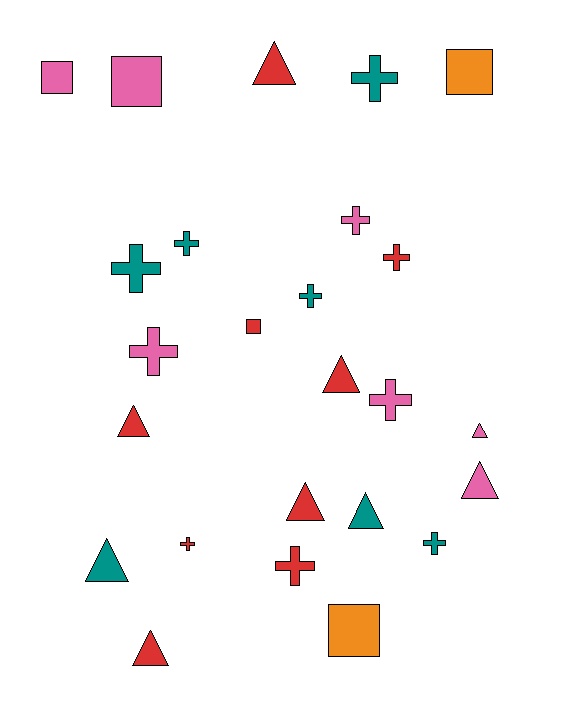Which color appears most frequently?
Red, with 9 objects.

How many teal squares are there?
There are no teal squares.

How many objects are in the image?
There are 25 objects.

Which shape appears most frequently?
Cross, with 11 objects.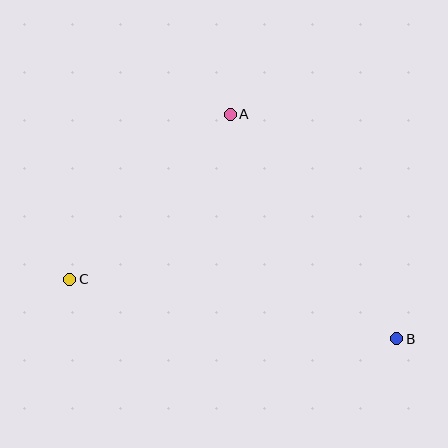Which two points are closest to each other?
Points A and C are closest to each other.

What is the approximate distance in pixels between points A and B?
The distance between A and B is approximately 280 pixels.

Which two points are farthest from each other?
Points B and C are farthest from each other.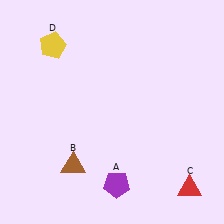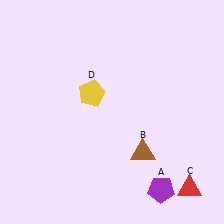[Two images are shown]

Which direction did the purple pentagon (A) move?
The purple pentagon (A) moved right.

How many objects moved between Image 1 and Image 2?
3 objects moved between the two images.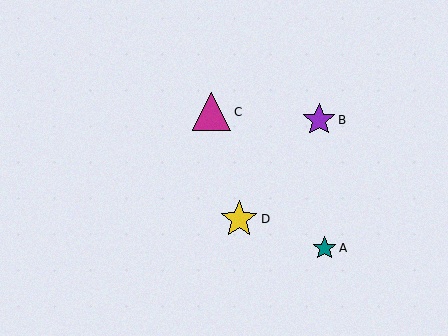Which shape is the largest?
The magenta triangle (labeled C) is the largest.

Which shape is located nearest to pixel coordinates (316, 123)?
The purple star (labeled B) at (319, 120) is nearest to that location.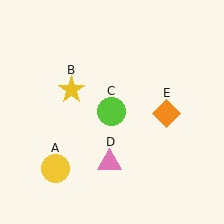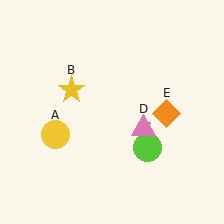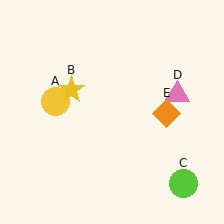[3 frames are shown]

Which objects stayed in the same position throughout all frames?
Yellow star (object B) and orange diamond (object E) remained stationary.